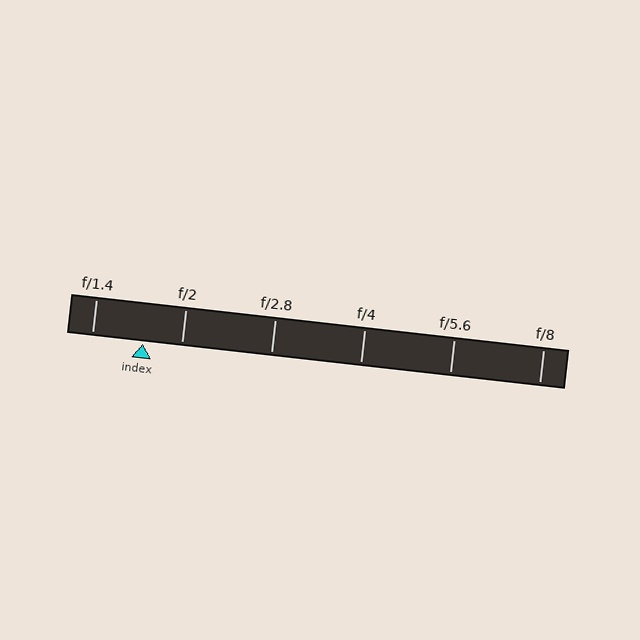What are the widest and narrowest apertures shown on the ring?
The widest aperture shown is f/1.4 and the narrowest is f/8.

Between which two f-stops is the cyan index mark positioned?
The index mark is between f/1.4 and f/2.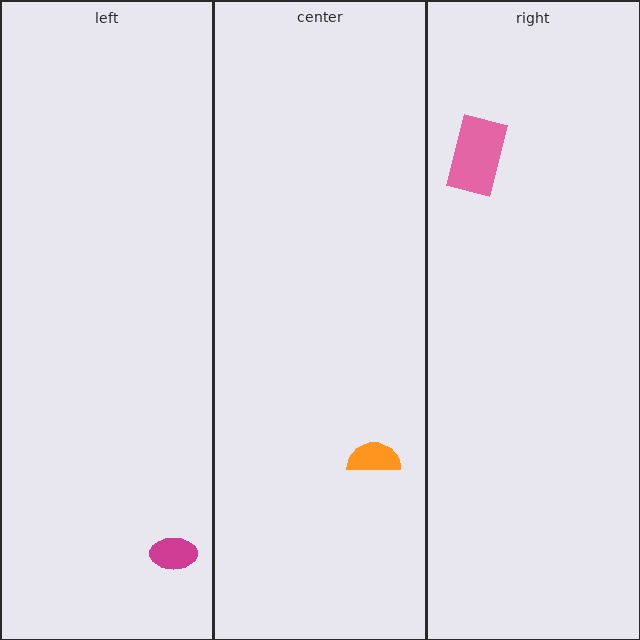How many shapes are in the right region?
1.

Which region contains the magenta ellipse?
The left region.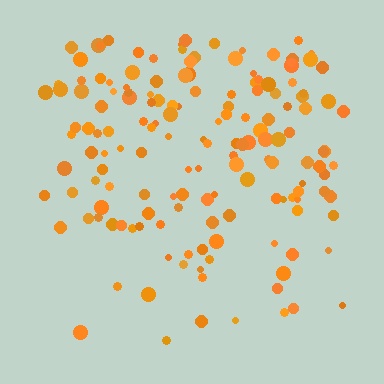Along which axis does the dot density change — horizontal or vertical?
Vertical.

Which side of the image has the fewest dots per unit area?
The bottom.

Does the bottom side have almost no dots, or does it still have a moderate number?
Still a moderate number, just noticeably fewer than the top.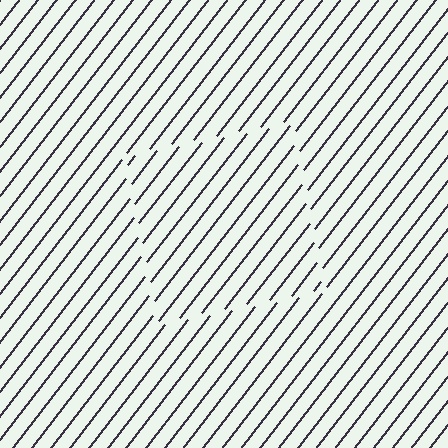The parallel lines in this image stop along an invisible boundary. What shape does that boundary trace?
An illusory square. The interior of the shape contains the same grating, shifted by half a period — the contour is defined by the phase discontinuity where line-ends from the inner and outer gratings abut.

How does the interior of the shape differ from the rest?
The interior of the shape contains the same grating, shifted by half a period — the contour is defined by the phase discontinuity where line-ends from the inner and outer gratings abut.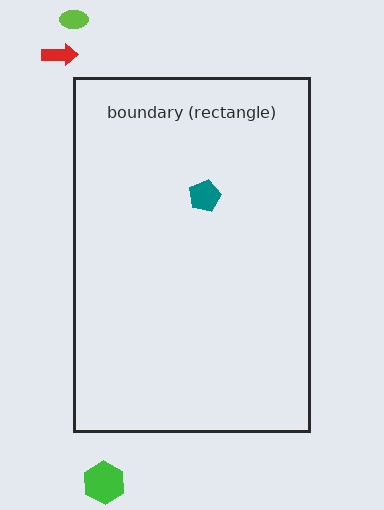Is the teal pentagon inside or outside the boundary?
Inside.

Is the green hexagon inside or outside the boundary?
Outside.